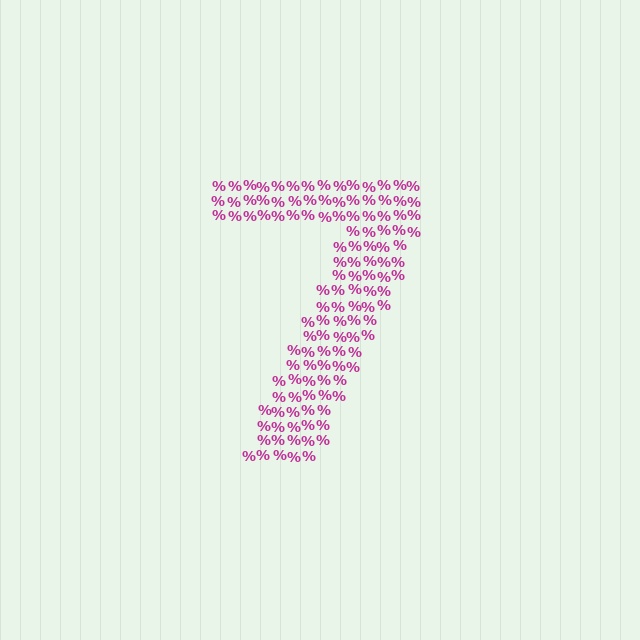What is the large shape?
The large shape is the digit 7.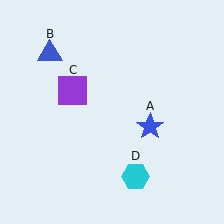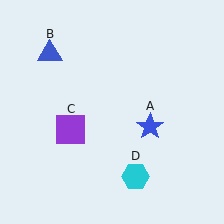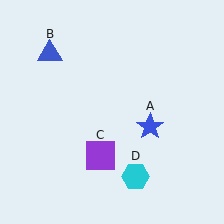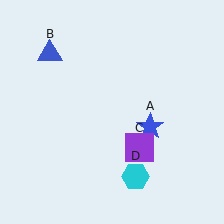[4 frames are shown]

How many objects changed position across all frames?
1 object changed position: purple square (object C).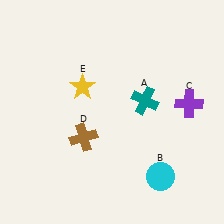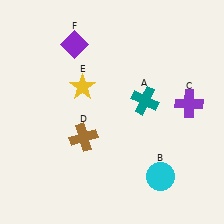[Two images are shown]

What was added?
A purple diamond (F) was added in Image 2.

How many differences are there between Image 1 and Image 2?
There is 1 difference between the two images.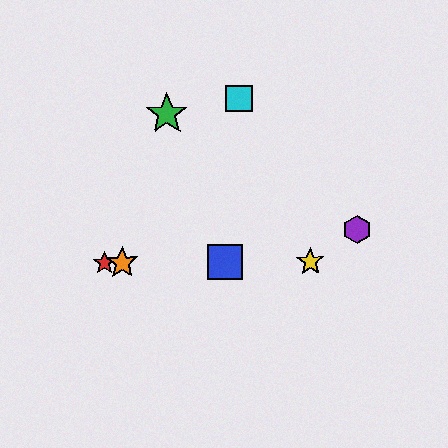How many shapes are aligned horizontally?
4 shapes (the red star, the blue square, the yellow star, the orange star) are aligned horizontally.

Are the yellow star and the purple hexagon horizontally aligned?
No, the yellow star is at y≈262 and the purple hexagon is at y≈230.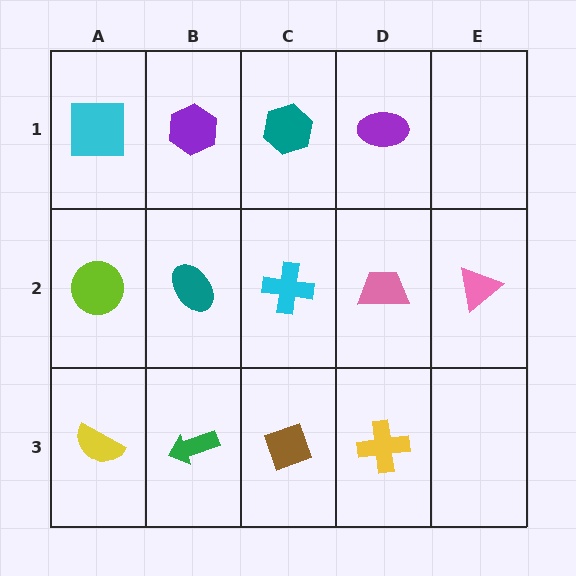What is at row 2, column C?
A cyan cross.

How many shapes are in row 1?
4 shapes.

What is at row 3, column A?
A yellow semicircle.